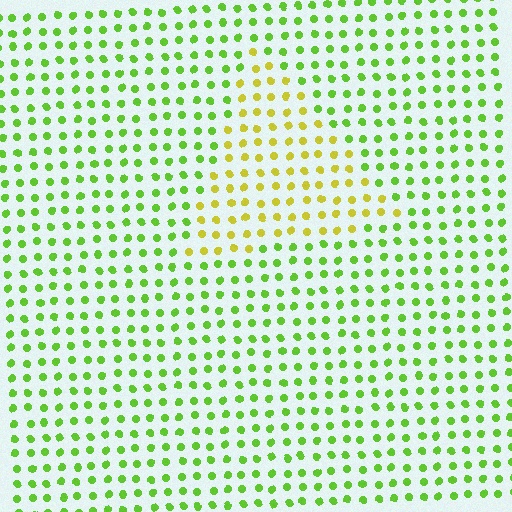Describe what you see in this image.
The image is filled with small lime elements in a uniform arrangement. A triangle-shaped region is visible where the elements are tinted to a slightly different hue, forming a subtle color boundary.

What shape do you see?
I see a triangle.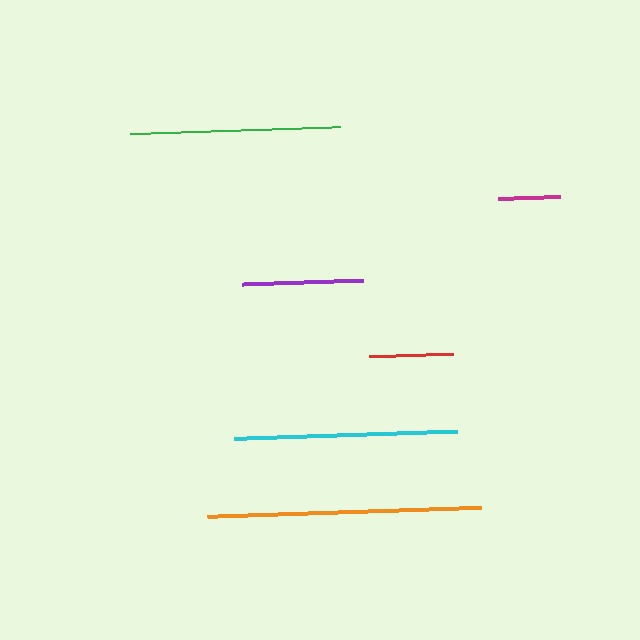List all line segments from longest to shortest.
From longest to shortest: orange, cyan, green, purple, red, magenta.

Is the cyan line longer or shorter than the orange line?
The orange line is longer than the cyan line.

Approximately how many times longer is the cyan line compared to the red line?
The cyan line is approximately 2.7 times the length of the red line.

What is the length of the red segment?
The red segment is approximately 84 pixels long.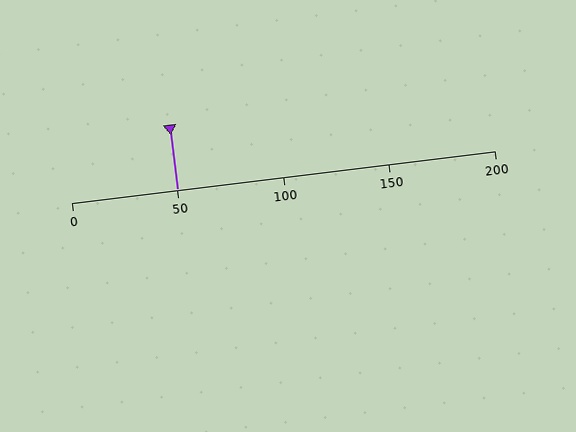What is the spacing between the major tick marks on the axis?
The major ticks are spaced 50 apart.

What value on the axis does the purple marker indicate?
The marker indicates approximately 50.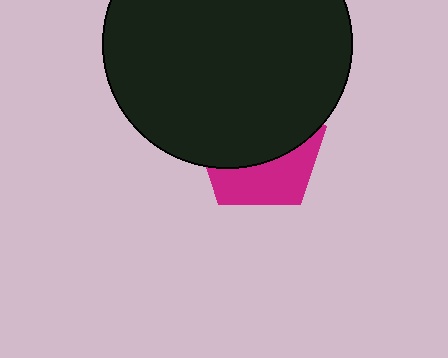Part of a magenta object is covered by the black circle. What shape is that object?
It is a pentagon.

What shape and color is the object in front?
The object in front is a black circle.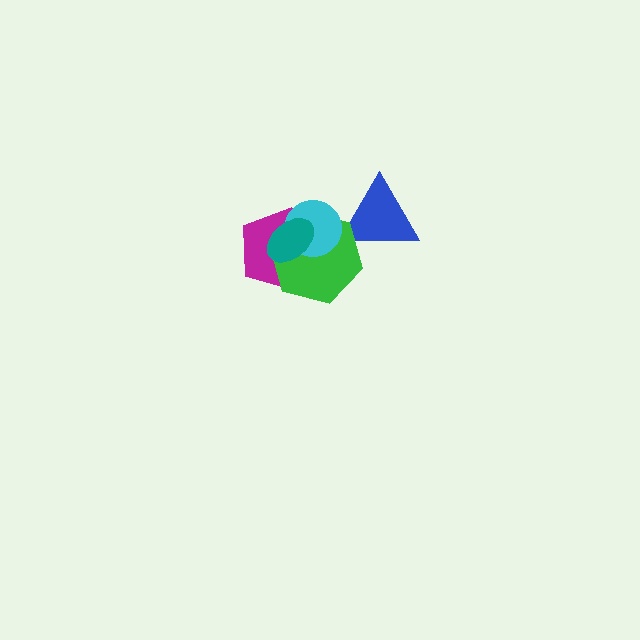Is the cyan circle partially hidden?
Yes, it is partially covered by another shape.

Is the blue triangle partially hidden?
Yes, it is partially covered by another shape.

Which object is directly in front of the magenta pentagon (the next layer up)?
The green hexagon is directly in front of the magenta pentagon.